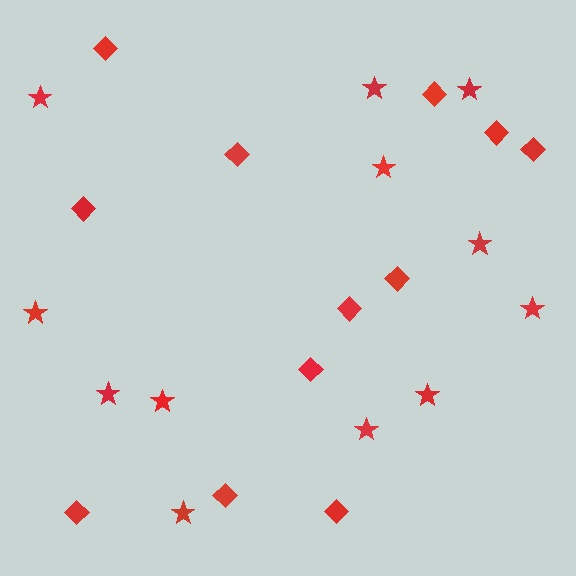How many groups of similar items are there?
There are 2 groups: one group of stars (12) and one group of diamonds (12).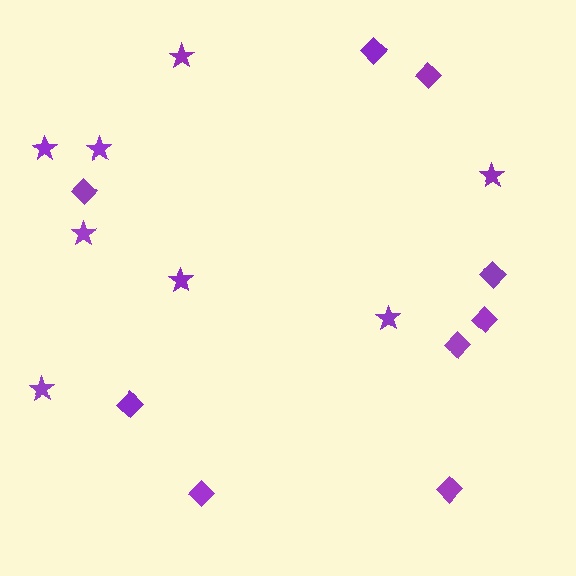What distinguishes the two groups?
There are 2 groups: one group of diamonds (9) and one group of stars (8).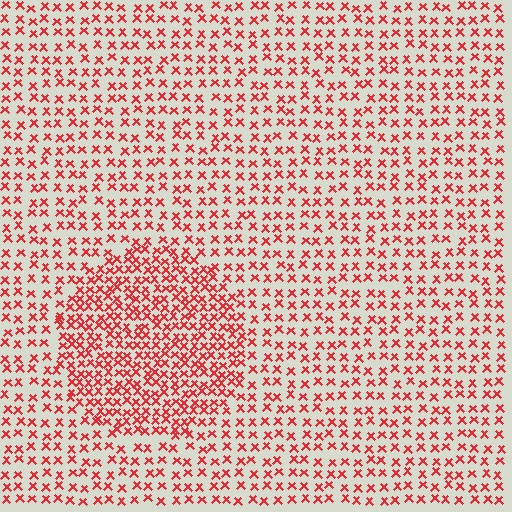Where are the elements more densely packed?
The elements are more densely packed inside the circle boundary.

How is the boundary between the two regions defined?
The boundary is defined by a change in element density (approximately 1.9x ratio). All elements are the same color, size, and shape.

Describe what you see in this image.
The image contains small red elements arranged at two different densities. A circle-shaped region is visible where the elements are more densely packed than the surrounding area.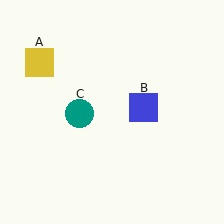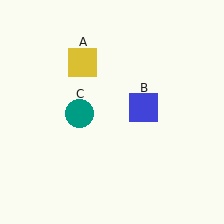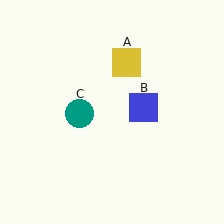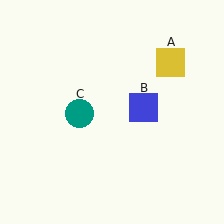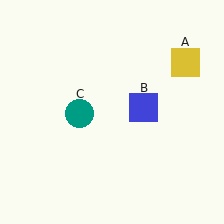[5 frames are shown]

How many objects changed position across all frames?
1 object changed position: yellow square (object A).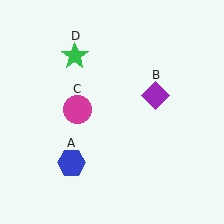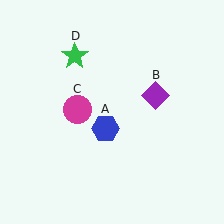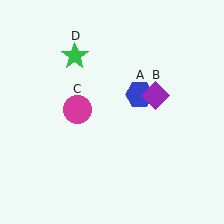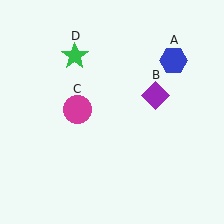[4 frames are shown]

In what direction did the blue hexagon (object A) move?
The blue hexagon (object A) moved up and to the right.